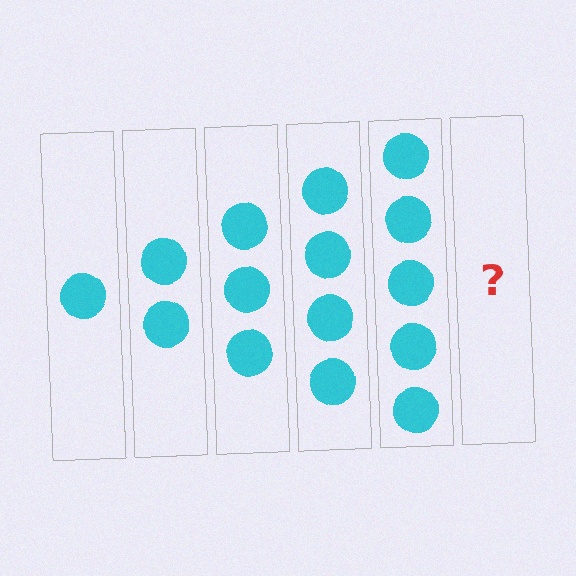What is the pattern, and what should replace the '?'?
The pattern is that each step adds one more circle. The '?' should be 6 circles.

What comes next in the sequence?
The next element should be 6 circles.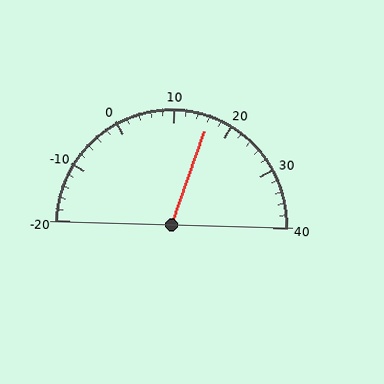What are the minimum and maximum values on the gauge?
The gauge ranges from -20 to 40.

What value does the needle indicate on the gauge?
The needle indicates approximately 16.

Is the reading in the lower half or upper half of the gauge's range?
The reading is in the upper half of the range (-20 to 40).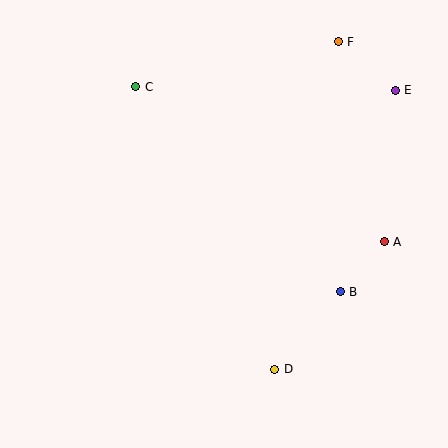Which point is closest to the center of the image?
Point B at (340, 292) is closest to the center.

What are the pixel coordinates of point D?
Point D is at (275, 369).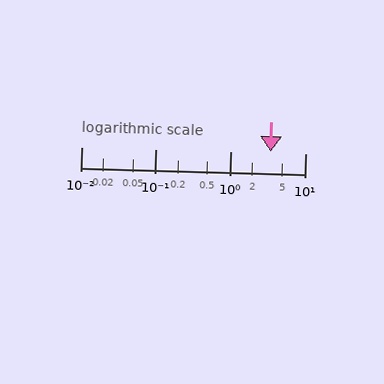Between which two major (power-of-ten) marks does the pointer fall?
The pointer is between 1 and 10.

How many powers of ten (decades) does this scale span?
The scale spans 3 decades, from 0.01 to 10.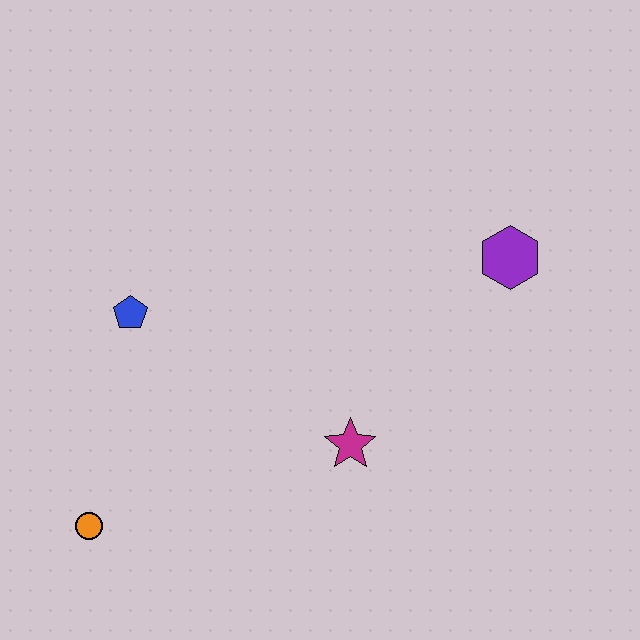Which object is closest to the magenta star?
The purple hexagon is closest to the magenta star.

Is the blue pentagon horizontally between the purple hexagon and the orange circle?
Yes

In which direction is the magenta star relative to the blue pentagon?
The magenta star is to the right of the blue pentagon.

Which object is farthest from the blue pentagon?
The purple hexagon is farthest from the blue pentagon.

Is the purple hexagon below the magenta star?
No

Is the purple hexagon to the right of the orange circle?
Yes